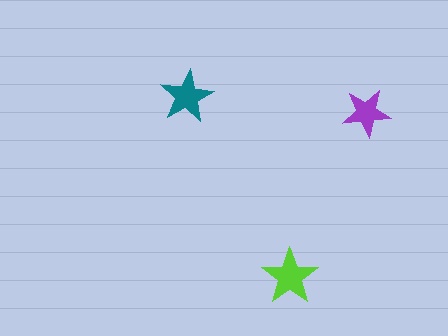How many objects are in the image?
There are 3 objects in the image.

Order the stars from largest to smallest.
the lime one, the teal one, the purple one.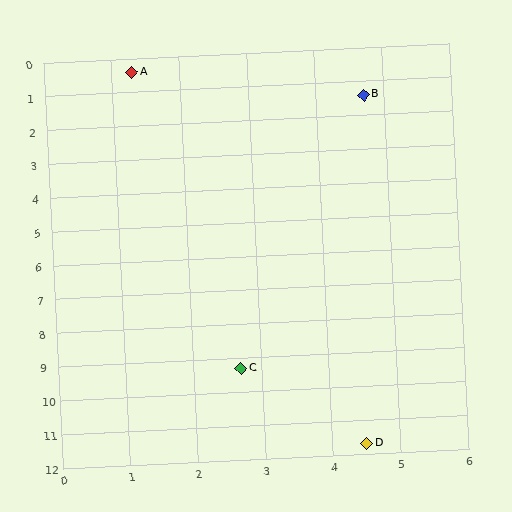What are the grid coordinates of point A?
Point A is at approximately (1.3, 0.4).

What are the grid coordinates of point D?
Point D is at approximately (4.5, 11.7).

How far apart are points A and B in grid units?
Points A and B are about 3.5 grid units apart.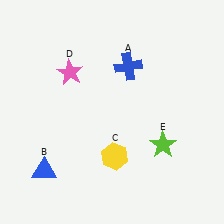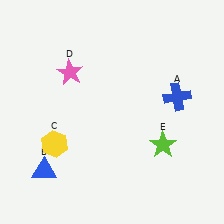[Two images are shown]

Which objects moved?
The objects that moved are: the blue cross (A), the yellow hexagon (C).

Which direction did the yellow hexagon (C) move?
The yellow hexagon (C) moved left.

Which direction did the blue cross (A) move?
The blue cross (A) moved right.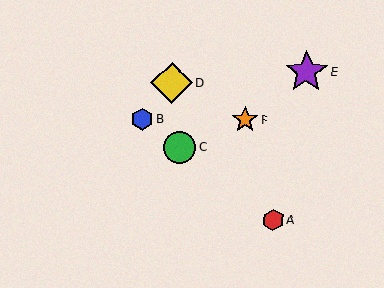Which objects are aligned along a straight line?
Objects A, B, C are aligned along a straight line.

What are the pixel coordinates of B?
Object B is at (143, 119).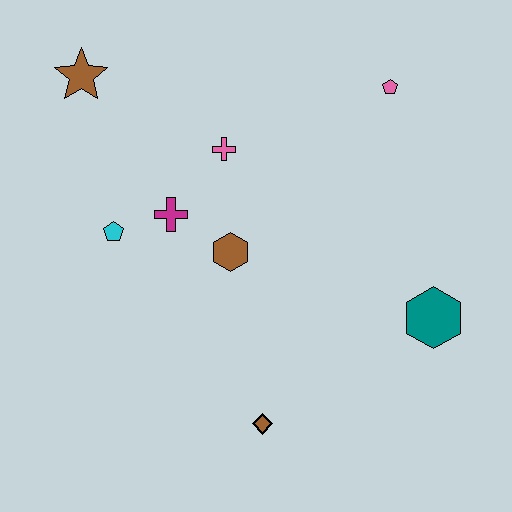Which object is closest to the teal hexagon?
The brown diamond is closest to the teal hexagon.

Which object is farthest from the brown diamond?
The brown star is farthest from the brown diamond.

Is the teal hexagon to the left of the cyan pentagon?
No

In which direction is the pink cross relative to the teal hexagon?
The pink cross is to the left of the teal hexagon.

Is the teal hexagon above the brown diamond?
Yes